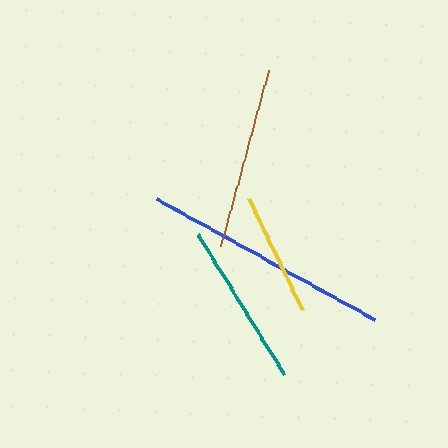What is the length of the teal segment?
The teal segment is approximately 165 pixels long.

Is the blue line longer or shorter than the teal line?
The blue line is longer than the teal line.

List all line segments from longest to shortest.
From longest to shortest: blue, brown, teal, yellow.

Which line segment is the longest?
The blue line is the longest at approximately 250 pixels.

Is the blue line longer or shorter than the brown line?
The blue line is longer than the brown line.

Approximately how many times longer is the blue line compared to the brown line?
The blue line is approximately 1.4 times the length of the brown line.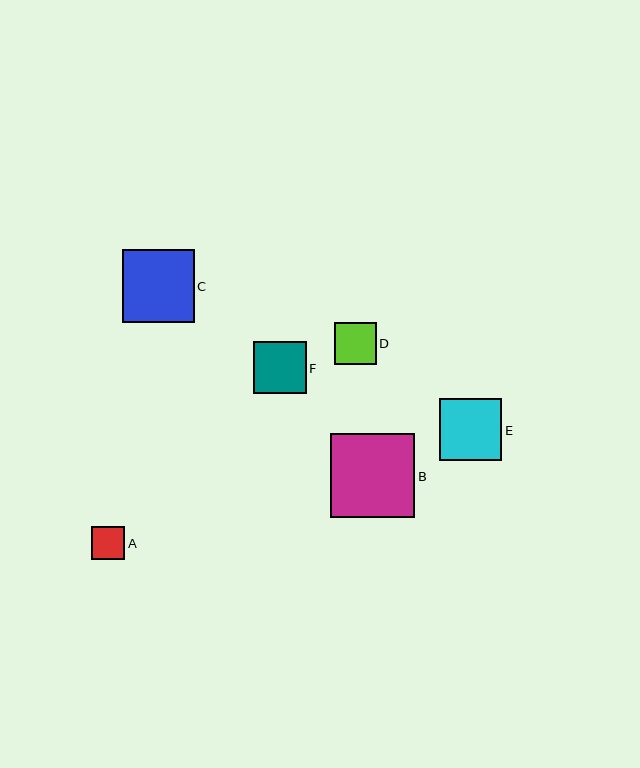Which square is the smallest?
Square A is the smallest with a size of approximately 33 pixels.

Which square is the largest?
Square B is the largest with a size of approximately 84 pixels.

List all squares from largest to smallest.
From largest to smallest: B, C, E, F, D, A.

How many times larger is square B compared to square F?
Square B is approximately 1.6 times the size of square F.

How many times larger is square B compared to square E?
Square B is approximately 1.4 times the size of square E.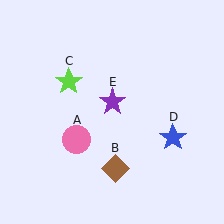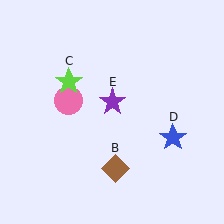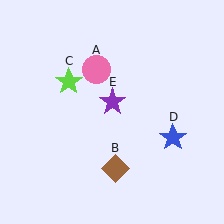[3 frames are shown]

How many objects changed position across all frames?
1 object changed position: pink circle (object A).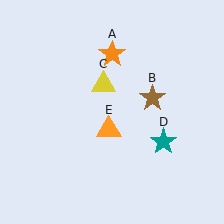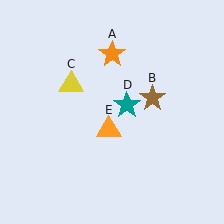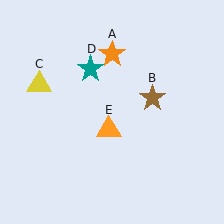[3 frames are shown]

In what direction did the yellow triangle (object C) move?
The yellow triangle (object C) moved left.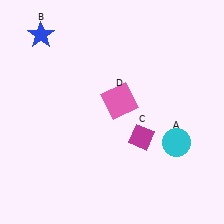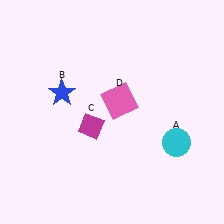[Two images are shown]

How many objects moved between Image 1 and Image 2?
2 objects moved between the two images.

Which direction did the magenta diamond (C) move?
The magenta diamond (C) moved left.